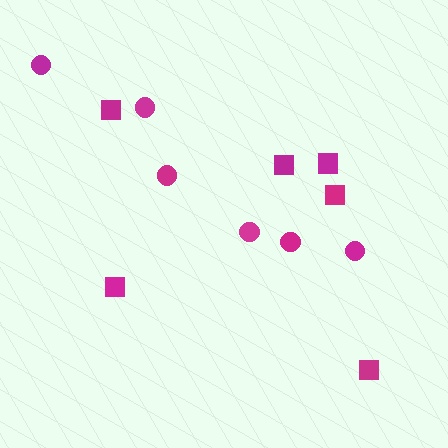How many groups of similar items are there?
There are 2 groups: one group of circles (6) and one group of squares (6).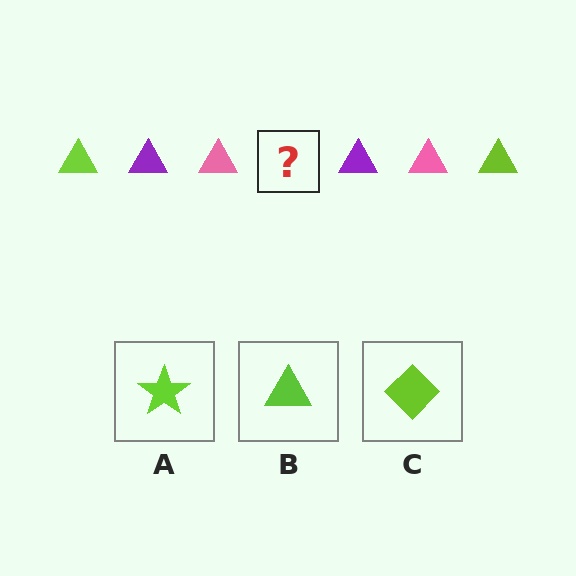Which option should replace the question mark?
Option B.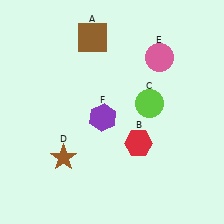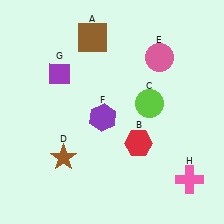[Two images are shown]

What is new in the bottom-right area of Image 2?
A pink cross (H) was added in the bottom-right area of Image 2.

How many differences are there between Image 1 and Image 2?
There are 2 differences between the two images.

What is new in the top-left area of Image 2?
A purple diamond (G) was added in the top-left area of Image 2.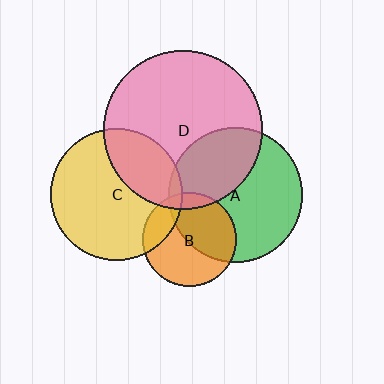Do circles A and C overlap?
Yes.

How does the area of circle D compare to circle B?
Approximately 2.8 times.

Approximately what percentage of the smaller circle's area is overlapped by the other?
Approximately 5%.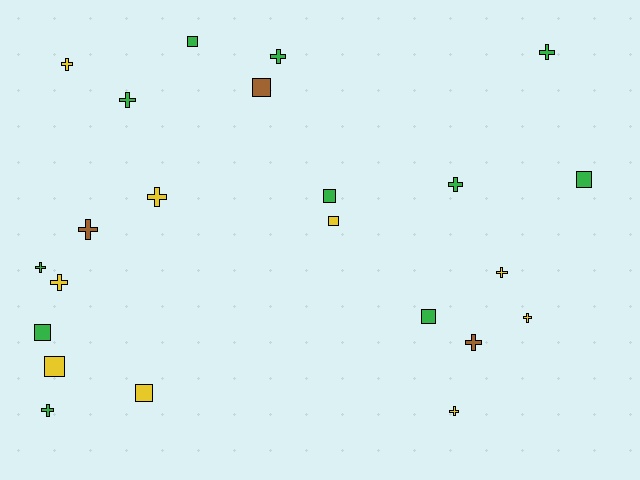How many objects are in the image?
There are 23 objects.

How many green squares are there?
There are 5 green squares.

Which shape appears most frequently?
Cross, with 14 objects.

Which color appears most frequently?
Green, with 11 objects.